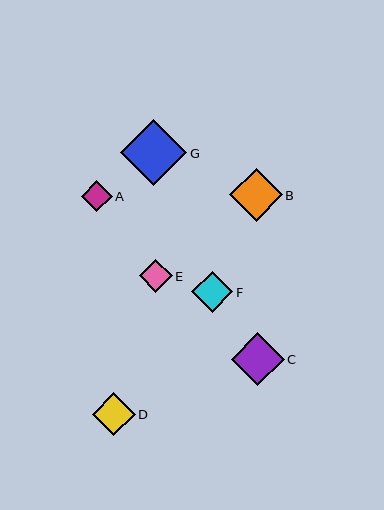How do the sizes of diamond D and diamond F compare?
Diamond D and diamond F are approximately the same size.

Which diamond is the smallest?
Diamond A is the smallest with a size of approximately 31 pixels.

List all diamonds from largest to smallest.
From largest to smallest: G, B, C, D, F, E, A.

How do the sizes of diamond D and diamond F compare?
Diamond D and diamond F are approximately the same size.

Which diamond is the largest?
Diamond G is the largest with a size of approximately 66 pixels.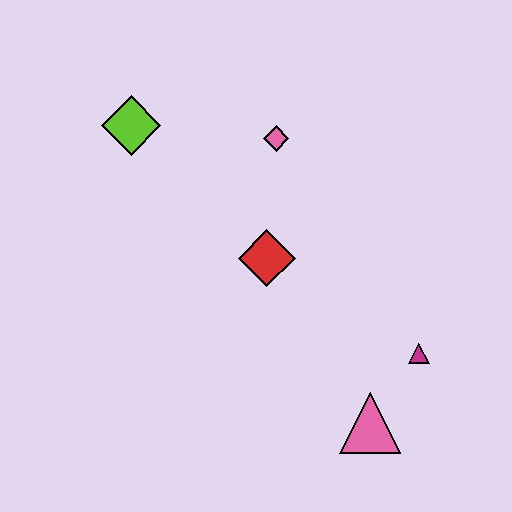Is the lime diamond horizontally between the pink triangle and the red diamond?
No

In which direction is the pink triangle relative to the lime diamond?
The pink triangle is below the lime diamond.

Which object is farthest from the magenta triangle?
The lime diamond is farthest from the magenta triangle.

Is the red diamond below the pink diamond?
Yes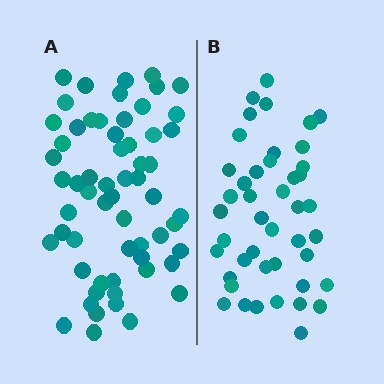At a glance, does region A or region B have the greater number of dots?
Region A (the left region) has more dots.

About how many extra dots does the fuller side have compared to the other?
Region A has approximately 15 more dots than region B.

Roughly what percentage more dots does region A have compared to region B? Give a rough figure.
About 35% more.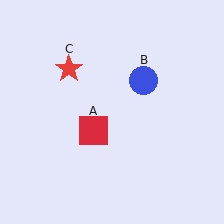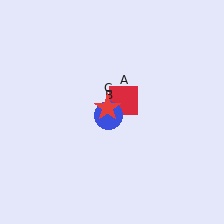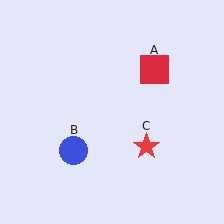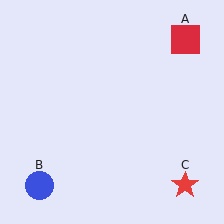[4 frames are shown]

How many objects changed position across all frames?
3 objects changed position: red square (object A), blue circle (object B), red star (object C).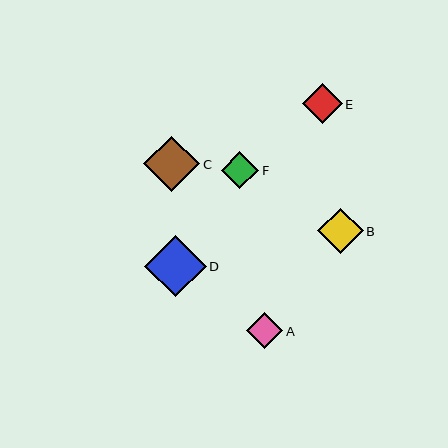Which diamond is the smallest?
Diamond A is the smallest with a size of approximately 36 pixels.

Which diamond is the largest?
Diamond D is the largest with a size of approximately 61 pixels.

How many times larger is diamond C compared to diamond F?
Diamond C is approximately 1.5 times the size of diamond F.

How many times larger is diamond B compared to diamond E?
Diamond B is approximately 1.2 times the size of diamond E.